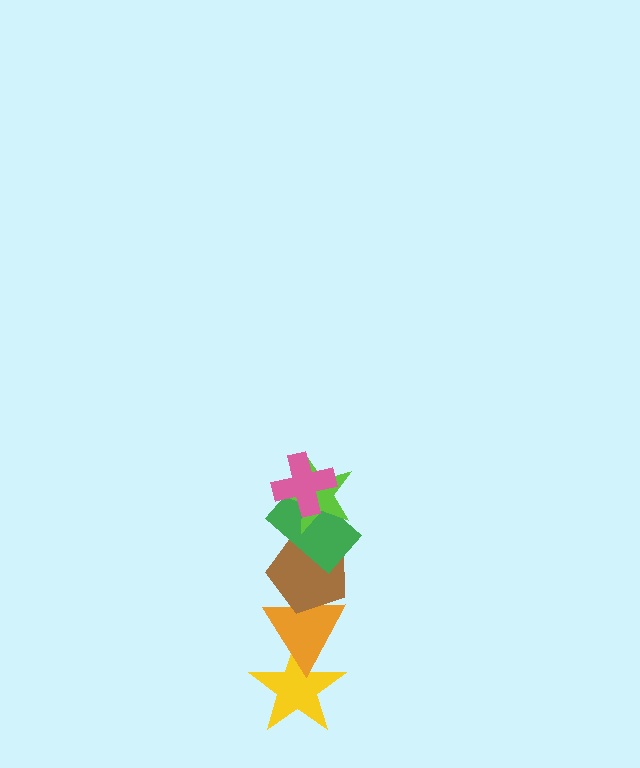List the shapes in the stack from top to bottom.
From top to bottom: the pink cross, the lime star, the green rectangle, the brown pentagon, the orange triangle, the yellow star.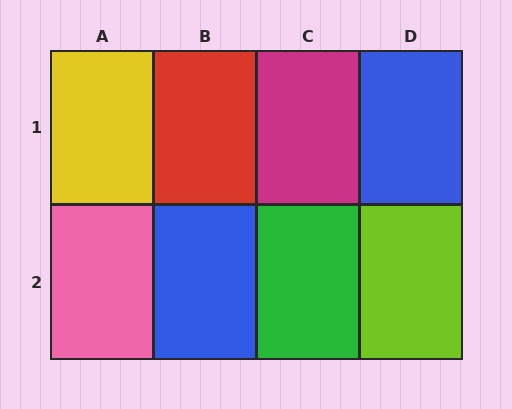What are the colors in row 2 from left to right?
Pink, blue, green, lime.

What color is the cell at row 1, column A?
Yellow.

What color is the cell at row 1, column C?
Magenta.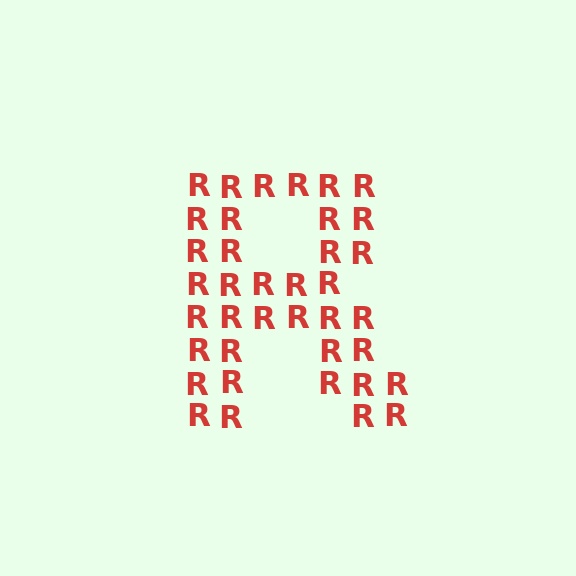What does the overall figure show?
The overall figure shows the letter R.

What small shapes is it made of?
It is made of small letter R's.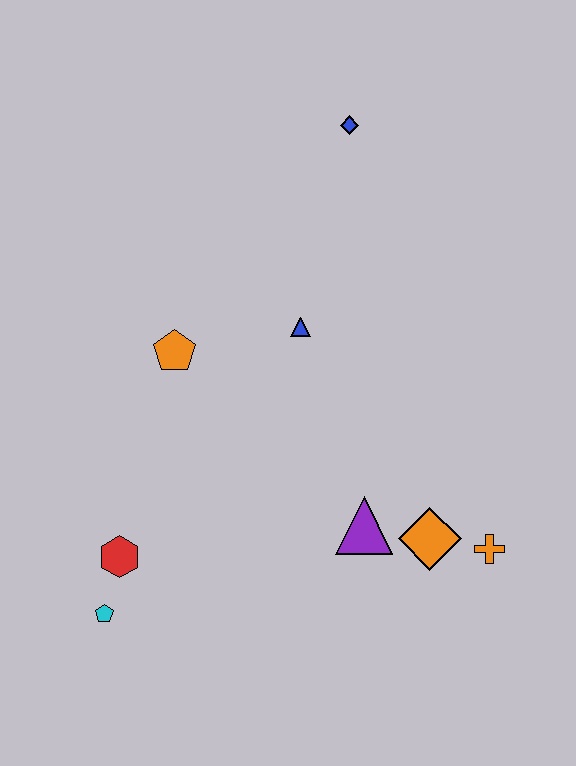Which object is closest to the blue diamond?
The blue triangle is closest to the blue diamond.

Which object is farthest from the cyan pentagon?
The blue diamond is farthest from the cyan pentagon.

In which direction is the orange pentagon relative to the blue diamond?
The orange pentagon is below the blue diamond.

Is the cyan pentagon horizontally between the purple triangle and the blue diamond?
No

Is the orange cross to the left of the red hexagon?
No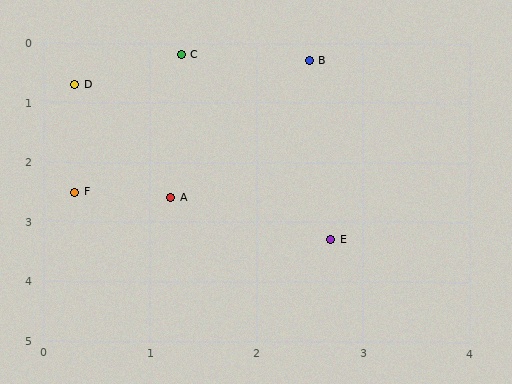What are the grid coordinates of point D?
Point D is at approximately (0.3, 0.7).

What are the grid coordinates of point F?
Point F is at approximately (0.3, 2.5).